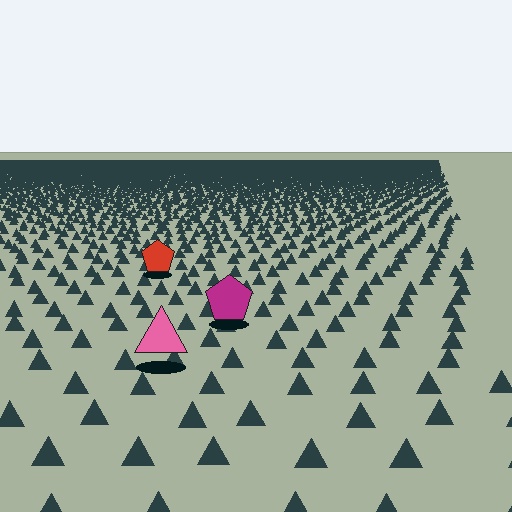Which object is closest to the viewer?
The pink triangle is closest. The texture marks near it are larger and more spread out.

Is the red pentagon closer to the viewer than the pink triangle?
No. The pink triangle is closer — you can tell from the texture gradient: the ground texture is coarser near it.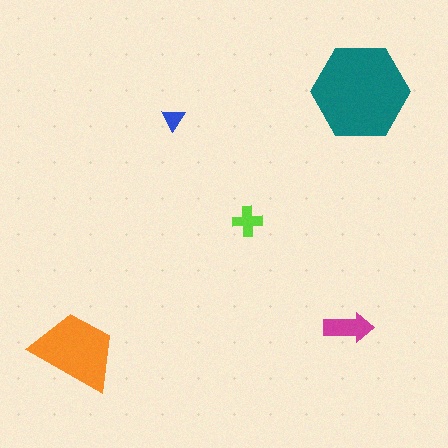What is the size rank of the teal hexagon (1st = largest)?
1st.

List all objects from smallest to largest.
The blue triangle, the lime cross, the magenta arrow, the orange trapezoid, the teal hexagon.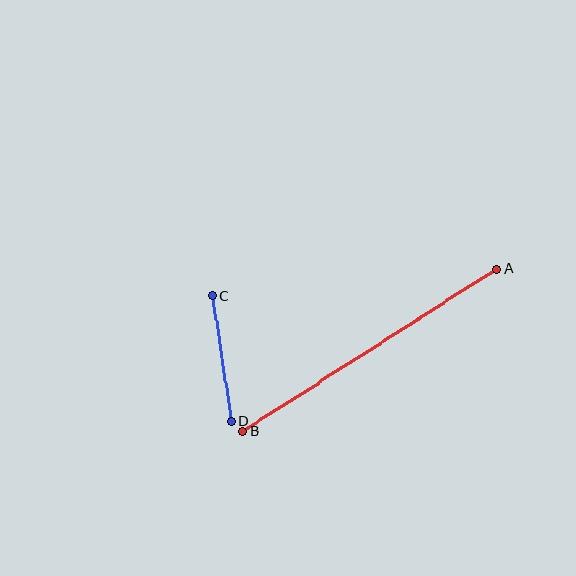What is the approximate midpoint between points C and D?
The midpoint is at approximately (222, 359) pixels.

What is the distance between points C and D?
The distance is approximately 127 pixels.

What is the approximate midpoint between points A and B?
The midpoint is at approximately (370, 350) pixels.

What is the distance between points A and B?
The distance is approximately 301 pixels.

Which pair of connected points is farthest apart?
Points A and B are farthest apart.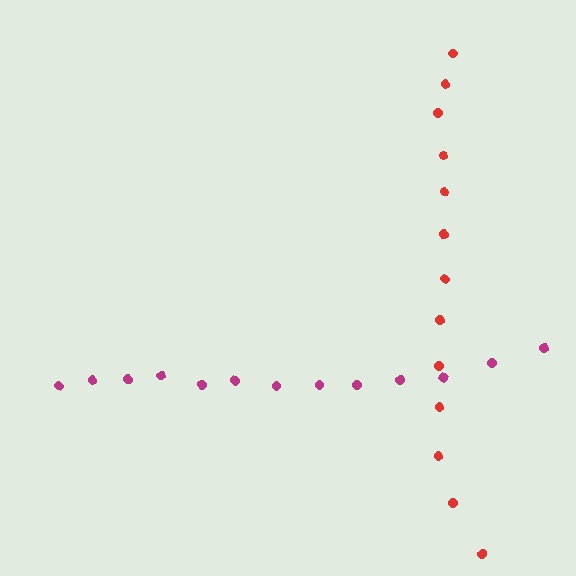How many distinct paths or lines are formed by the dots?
There are 2 distinct paths.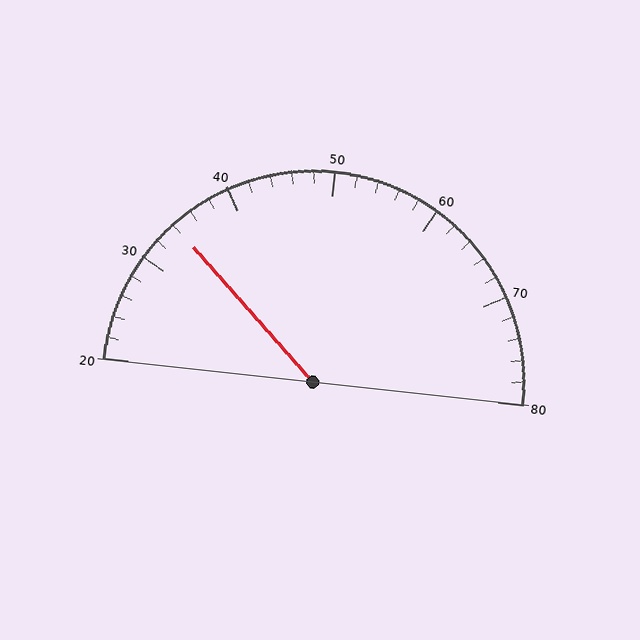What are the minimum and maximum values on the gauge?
The gauge ranges from 20 to 80.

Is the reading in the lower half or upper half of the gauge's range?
The reading is in the lower half of the range (20 to 80).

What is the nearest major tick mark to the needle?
The nearest major tick mark is 30.